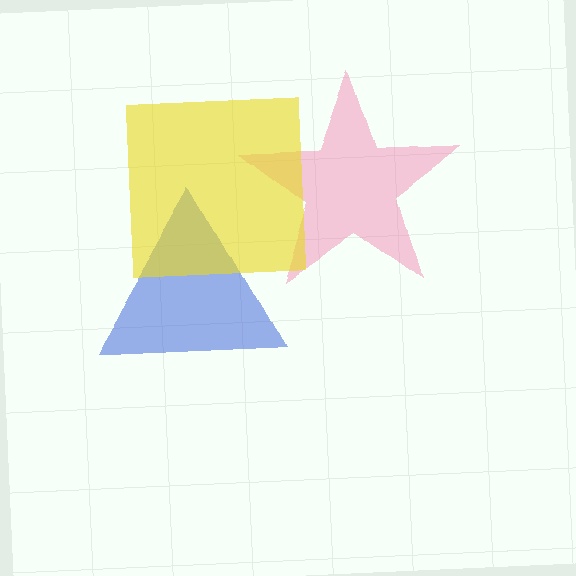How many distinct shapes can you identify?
There are 3 distinct shapes: a blue triangle, a pink star, a yellow square.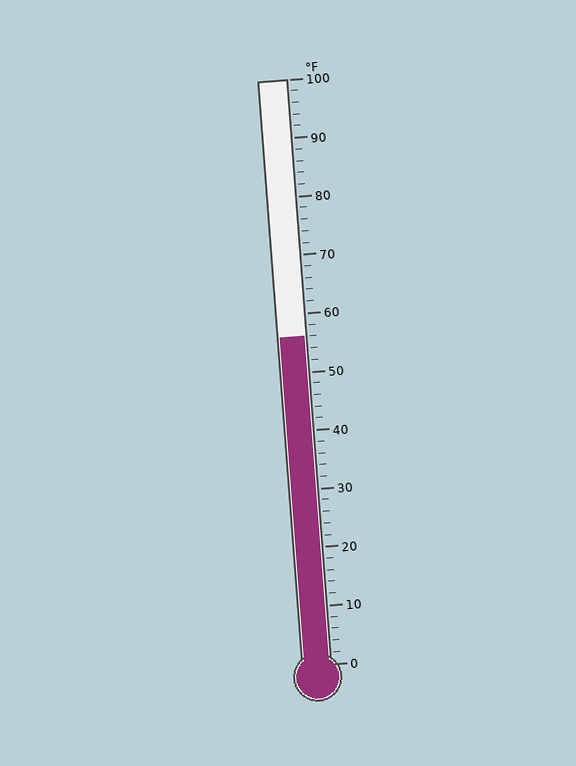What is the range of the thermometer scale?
The thermometer scale ranges from 0°F to 100°F.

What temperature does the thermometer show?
The thermometer shows approximately 56°F.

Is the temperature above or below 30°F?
The temperature is above 30°F.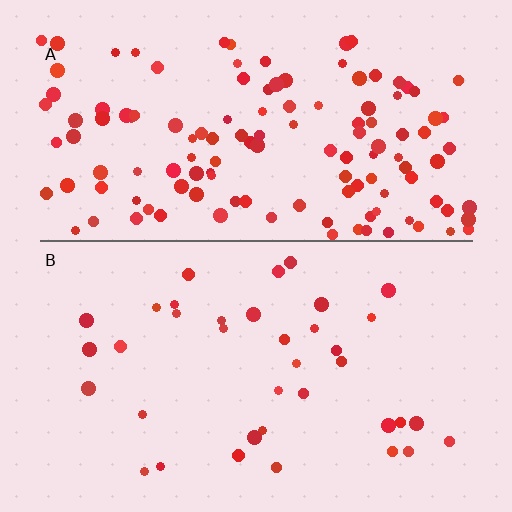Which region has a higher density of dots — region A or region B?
A (the top).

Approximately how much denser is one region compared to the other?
Approximately 3.5× — region A over region B.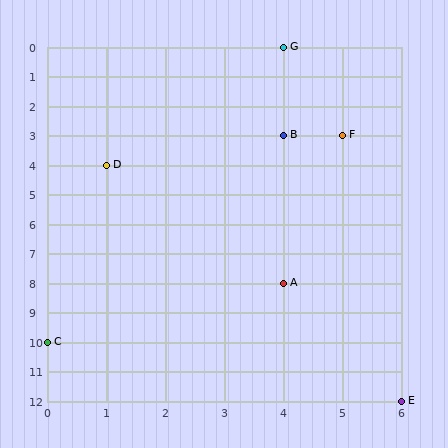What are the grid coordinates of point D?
Point D is at grid coordinates (1, 4).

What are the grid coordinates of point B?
Point B is at grid coordinates (4, 3).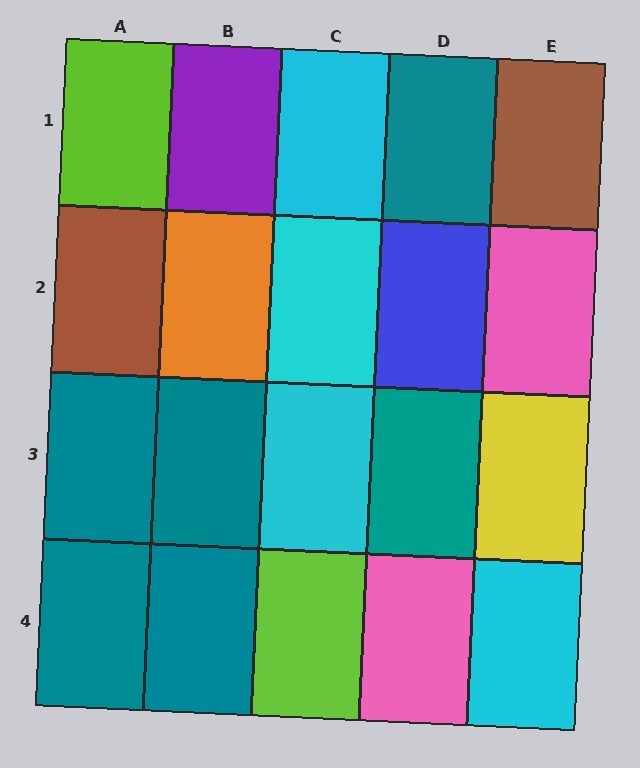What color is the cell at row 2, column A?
Brown.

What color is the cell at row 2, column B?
Orange.